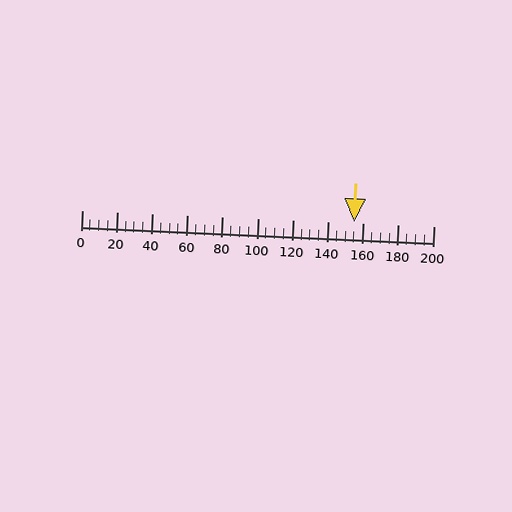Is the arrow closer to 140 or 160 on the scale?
The arrow is closer to 160.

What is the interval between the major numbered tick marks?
The major tick marks are spaced 20 units apart.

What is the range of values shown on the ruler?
The ruler shows values from 0 to 200.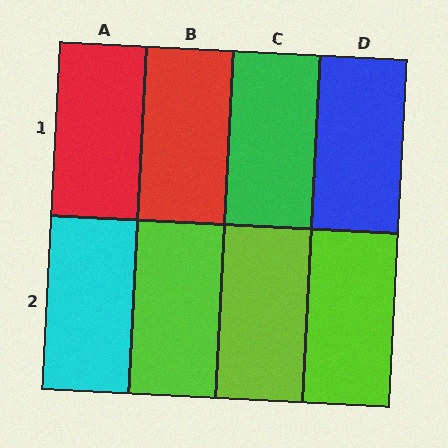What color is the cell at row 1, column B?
Red.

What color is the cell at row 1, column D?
Blue.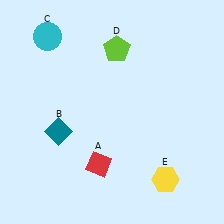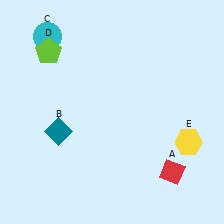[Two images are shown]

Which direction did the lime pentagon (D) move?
The lime pentagon (D) moved left.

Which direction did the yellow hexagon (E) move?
The yellow hexagon (E) moved up.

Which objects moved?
The objects that moved are: the red diamond (A), the lime pentagon (D), the yellow hexagon (E).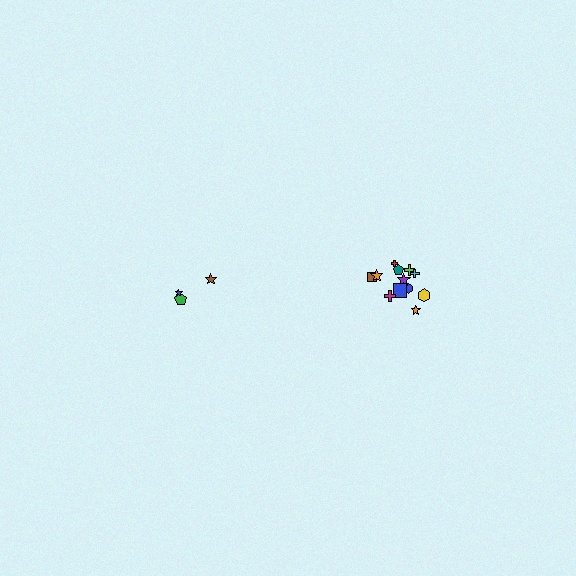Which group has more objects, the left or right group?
The right group.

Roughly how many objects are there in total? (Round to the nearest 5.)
Roughly 15 objects in total.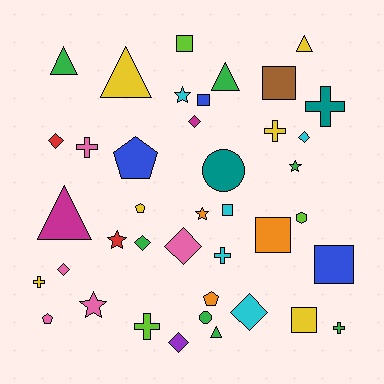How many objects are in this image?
There are 40 objects.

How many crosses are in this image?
There are 7 crosses.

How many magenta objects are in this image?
There are 2 magenta objects.